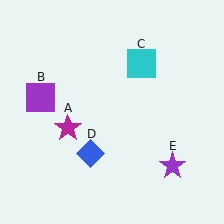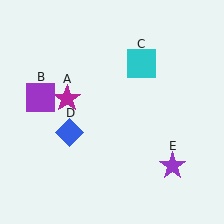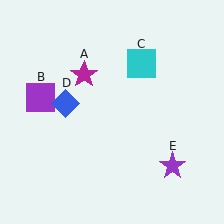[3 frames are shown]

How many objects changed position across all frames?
2 objects changed position: magenta star (object A), blue diamond (object D).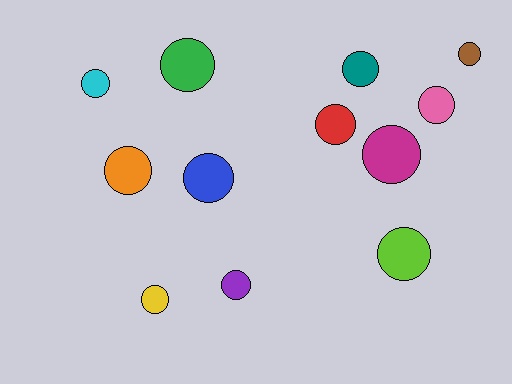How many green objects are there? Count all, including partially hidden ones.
There is 1 green object.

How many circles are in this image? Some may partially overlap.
There are 12 circles.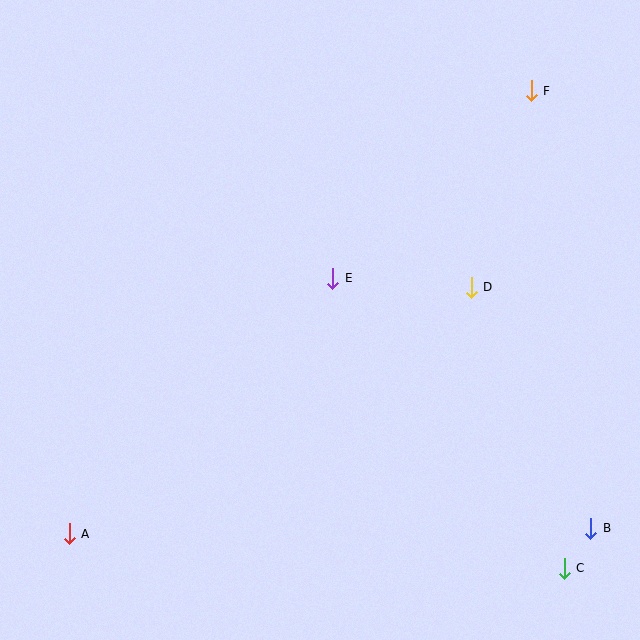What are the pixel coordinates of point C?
Point C is at (564, 568).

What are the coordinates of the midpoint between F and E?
The midpoint between F and E is at (432, 185).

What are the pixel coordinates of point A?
Point A is at (69, 534).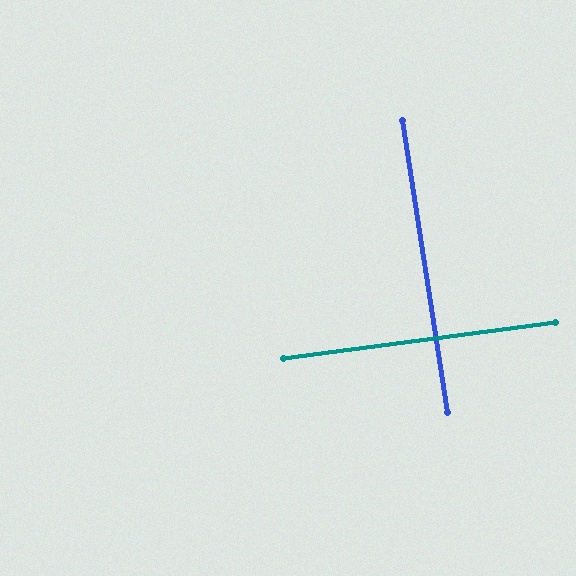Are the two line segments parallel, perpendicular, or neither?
Perpendicular — they meet at approximately 89°.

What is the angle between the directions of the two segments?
Approximately 89 degrees.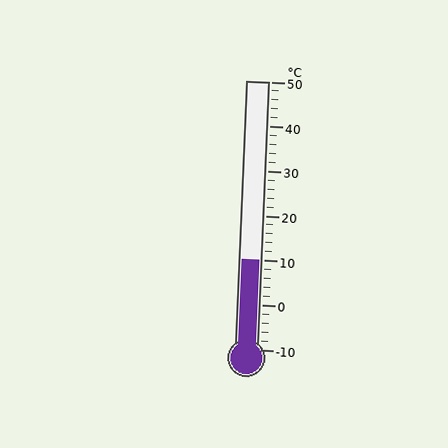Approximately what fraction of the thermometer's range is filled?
The thermometer is filled to approximately 35% of its range.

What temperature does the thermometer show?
The thermometer shows approximately 10°C.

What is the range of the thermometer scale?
The thermometer scale ranges from -10°C to 50°C.